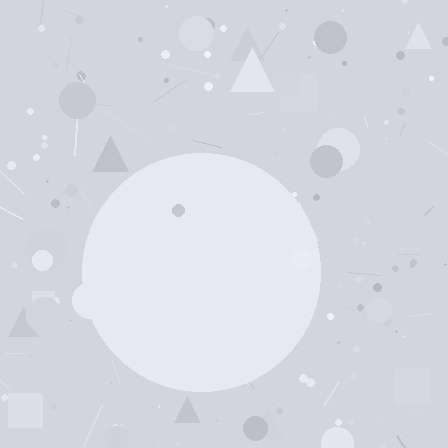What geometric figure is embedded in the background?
A circle is embedded in the background.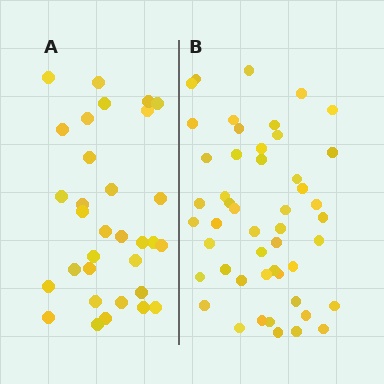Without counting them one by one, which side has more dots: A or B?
Region B (the right region) has more dots.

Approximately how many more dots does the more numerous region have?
Region B has approximately 15 more dots than region A.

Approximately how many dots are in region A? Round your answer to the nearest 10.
About 30 dots. (The exact count is 32, which rounds to 30.)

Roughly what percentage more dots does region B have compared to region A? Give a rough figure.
About 55% more.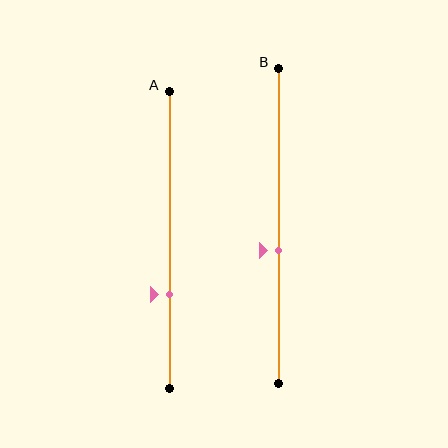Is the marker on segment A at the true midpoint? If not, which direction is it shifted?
No, the marker on segment A is shifted downward by about 18% of the segment length.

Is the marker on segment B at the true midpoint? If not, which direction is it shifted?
No, the marker on segment B is shifted downward by about 8% of the segment length.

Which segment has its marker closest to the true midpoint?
Segment B has its marker closest to the true midpoint.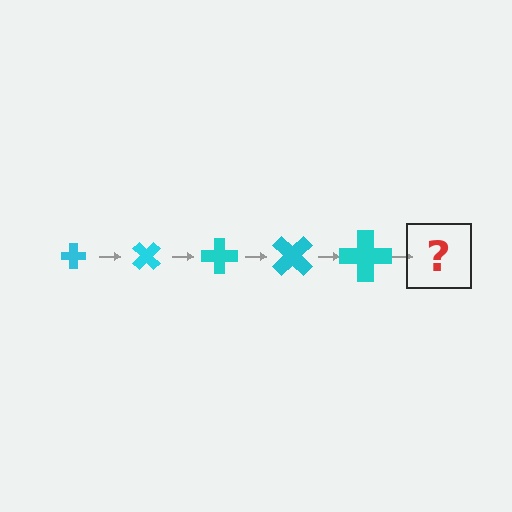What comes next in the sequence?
The next element should be a cross, larger than the previous one and rotated 225 degrees from the start.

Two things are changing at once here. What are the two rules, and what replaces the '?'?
The two rules are that the cross grows larger each step and it rotates 45 degrees each step. The '?' should be a cross, larger than the previous one and rotated 225 degrees from the start.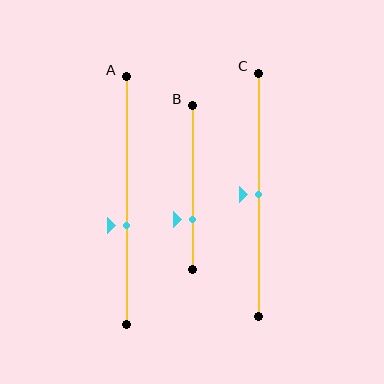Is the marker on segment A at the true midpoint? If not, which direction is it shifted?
No, the marker on segment A is shifted downward by about 10% of the segment length.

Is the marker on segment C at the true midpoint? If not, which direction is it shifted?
Yes, the marker on segment C is at the true midpoint.